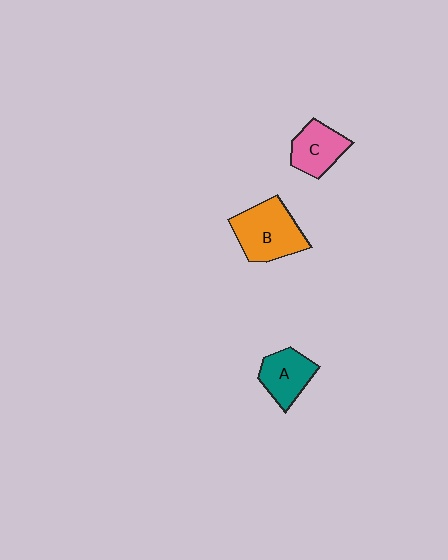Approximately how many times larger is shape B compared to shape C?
Approximately 1.5 times.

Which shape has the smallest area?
Shape C (pink).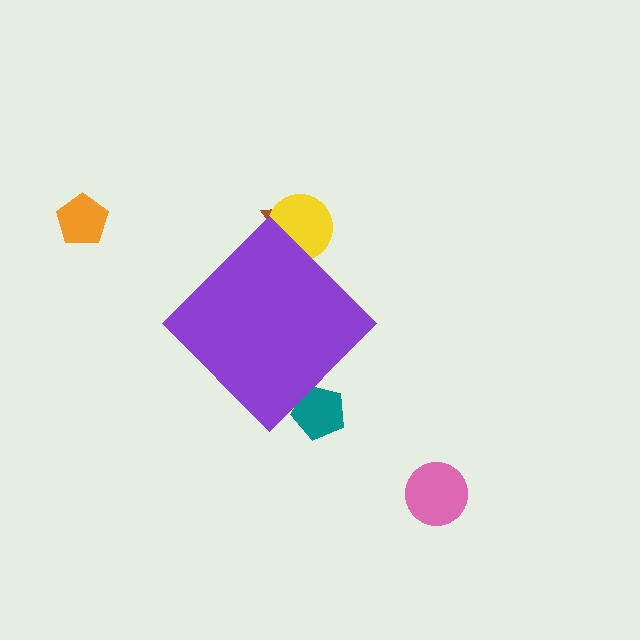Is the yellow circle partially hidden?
Yes, the yellow circle is partially hidden behind the purple diamond.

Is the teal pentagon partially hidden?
Yes, the teal pentagon is partially hidden behind the purple diamond.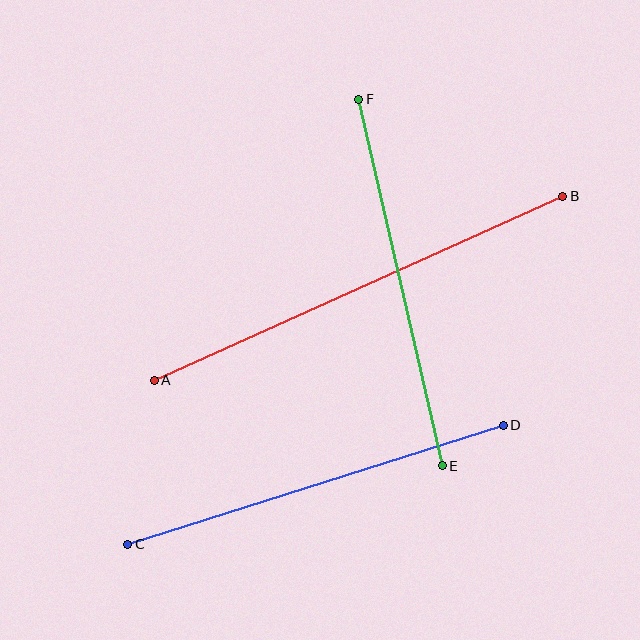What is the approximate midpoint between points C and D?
The midpoint is at approximately (316, 485) pixels.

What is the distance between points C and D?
The distance is approximately 394 pixels.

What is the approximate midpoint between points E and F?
The midpoint is at approximately (400, 283) pixels.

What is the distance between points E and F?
The distance is approximately 376 pixels.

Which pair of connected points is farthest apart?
Points A and B are farthest apart.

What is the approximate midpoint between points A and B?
The midpoint is at approximately (359, 288) pixels.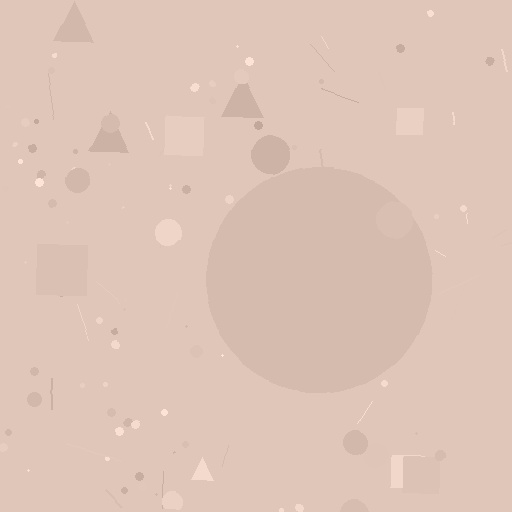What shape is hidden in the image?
A circle is hidden in the image.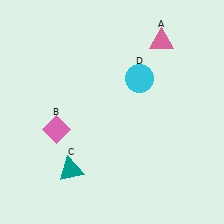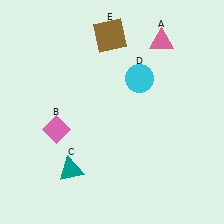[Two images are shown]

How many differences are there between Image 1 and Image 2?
There is 1 difference between the two images.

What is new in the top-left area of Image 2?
A brown square (E) was added in the top-left area of Image 2.